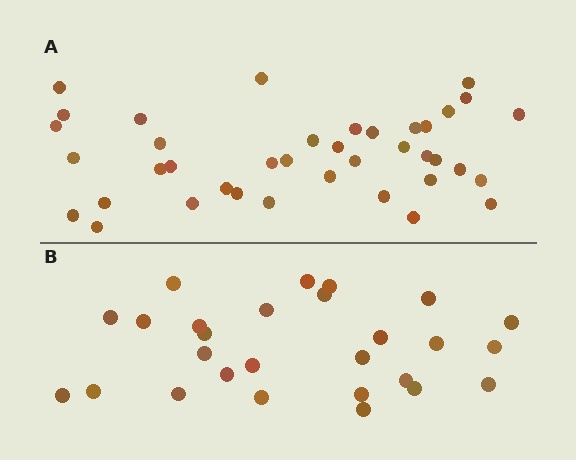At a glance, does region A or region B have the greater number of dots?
Region A (the top region) has more dots.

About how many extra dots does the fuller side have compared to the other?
Region A has roughly 12 or so more dots than region B.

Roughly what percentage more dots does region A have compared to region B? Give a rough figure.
About 45% more.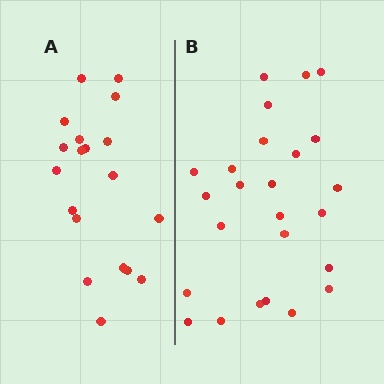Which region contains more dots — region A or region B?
Region B (the right region) has more dots.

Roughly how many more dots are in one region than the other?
Region B has about 6 more dots than region A.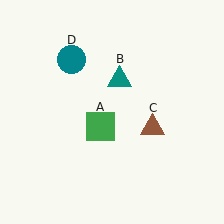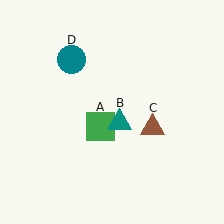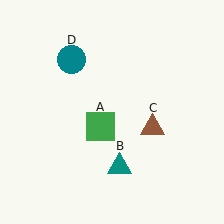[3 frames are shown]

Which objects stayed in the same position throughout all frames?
Green square (object A) and brown triangle (object C) and teal circle (object D) remained stationary.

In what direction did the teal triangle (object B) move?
The teal triangle (object B) moved down.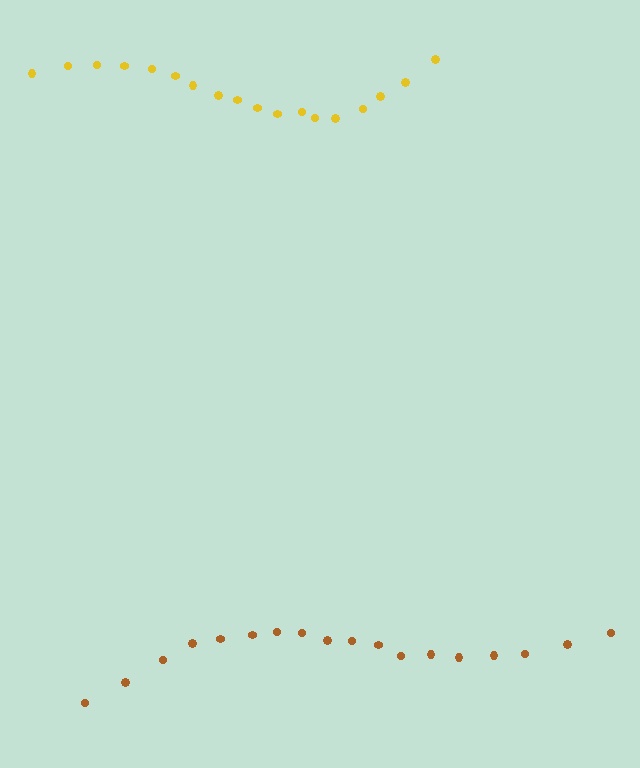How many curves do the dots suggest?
There are 2 distinct paths.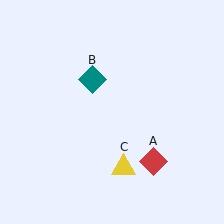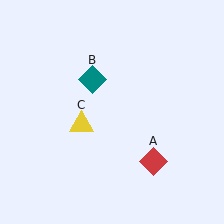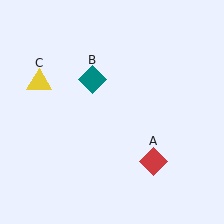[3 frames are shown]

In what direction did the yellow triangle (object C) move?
The yellow triangle (object C) moved up and to the left.